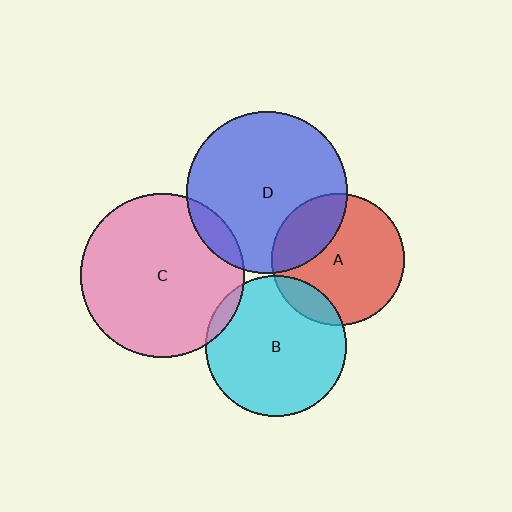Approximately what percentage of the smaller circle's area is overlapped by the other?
Approximately 5%.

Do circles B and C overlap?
Yes.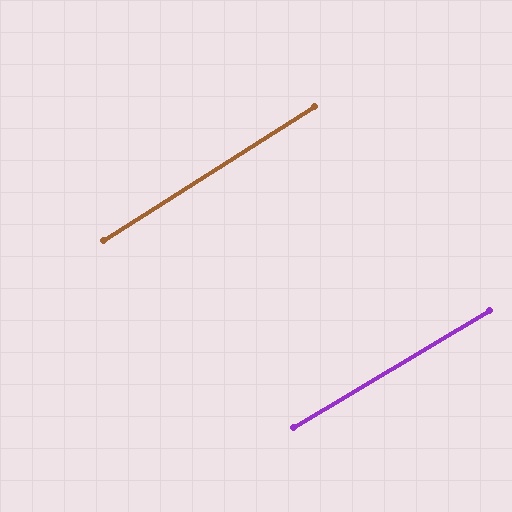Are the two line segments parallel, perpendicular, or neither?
Parallel — their directions differ by only 1.7°.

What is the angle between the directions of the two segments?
Approximately 2 degrees.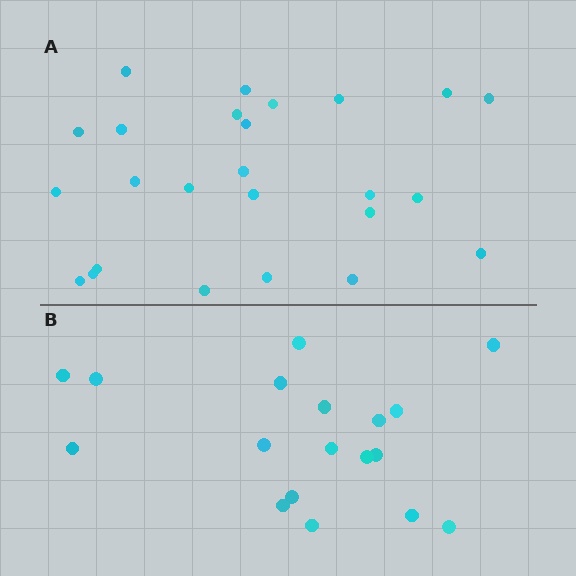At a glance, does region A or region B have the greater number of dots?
Region A (the top region) has more dots.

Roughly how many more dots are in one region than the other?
Region A has roughly 8 or so more dots than region B.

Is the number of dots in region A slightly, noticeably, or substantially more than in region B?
Region A has noticeably more, but not dramatically so. The ratio is roughly 1.4 to 1.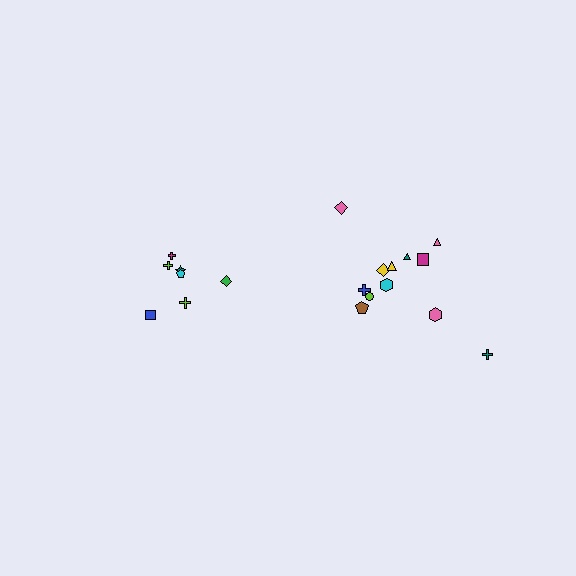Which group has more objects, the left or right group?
The right group.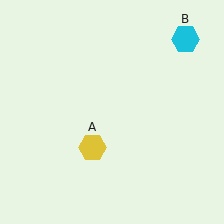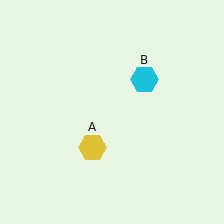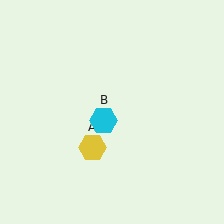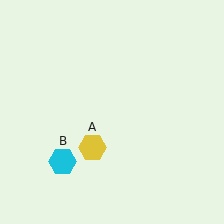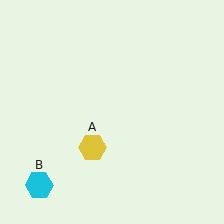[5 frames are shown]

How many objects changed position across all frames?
1 object changed position: cyan hexagon (object B).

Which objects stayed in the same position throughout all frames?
Yellow hexagon (object A) remained stationary.